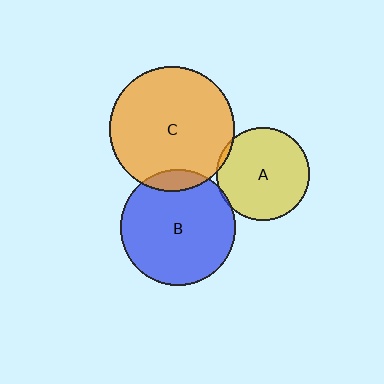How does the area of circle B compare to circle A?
Approximately 1.5 times.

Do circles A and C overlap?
Yes.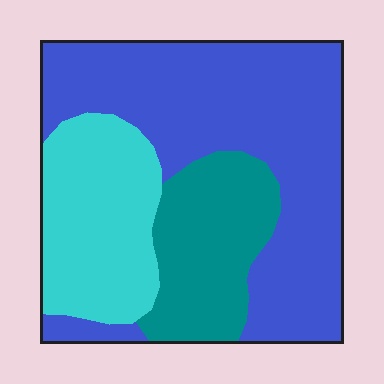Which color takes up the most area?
Blue, at roughly 55%.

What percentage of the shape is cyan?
Cyan covers 25% of the shape.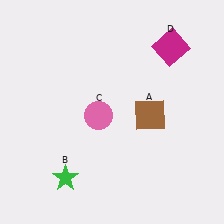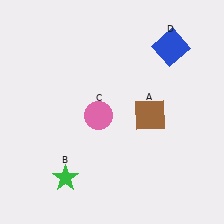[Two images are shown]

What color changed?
The square (D) changed from magenta in Image 1 to blue in Image 2.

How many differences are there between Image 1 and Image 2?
There is 1 difference between the two images.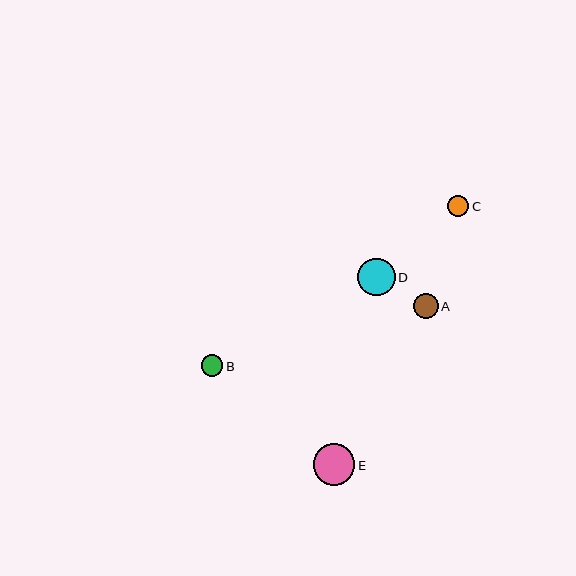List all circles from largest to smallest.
From largest to smallest: E, D, A, B, C.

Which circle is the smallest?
Circle C is the smallest with a size of approximately 21 pixels.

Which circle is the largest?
Circle E is the largest with a size of approximately 41 pixels.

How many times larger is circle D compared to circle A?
Circle D is approximately 1.5 times the size of circle A.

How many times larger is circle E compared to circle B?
Circle E is approximately 1.9 times the size of circle B.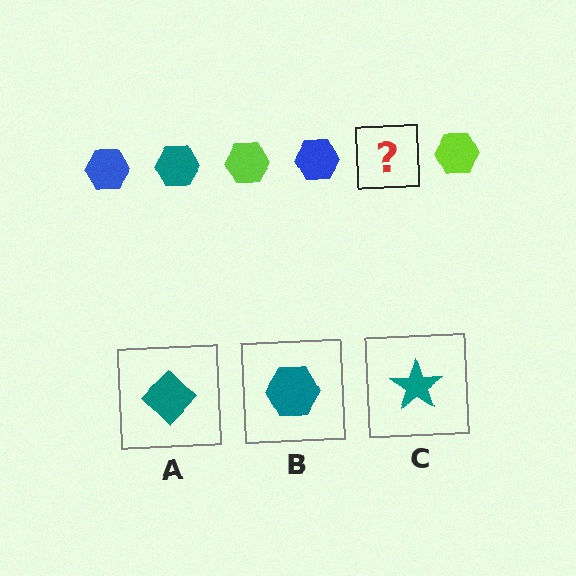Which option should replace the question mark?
Option B.